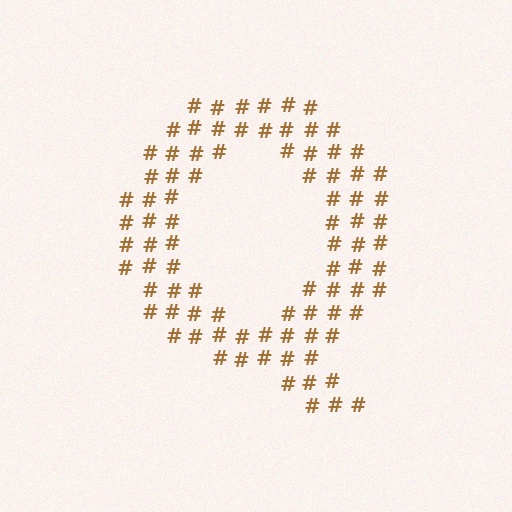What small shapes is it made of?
It is made of small hash symbols.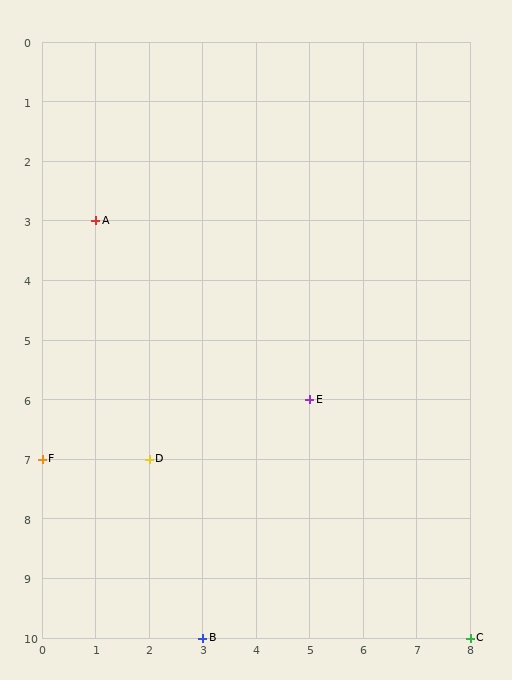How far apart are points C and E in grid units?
Points C and E are 3 columns and 4 rows apart (about 5.0 grid units diagonally).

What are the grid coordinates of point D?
Point D is at grid coordinates (2, 7).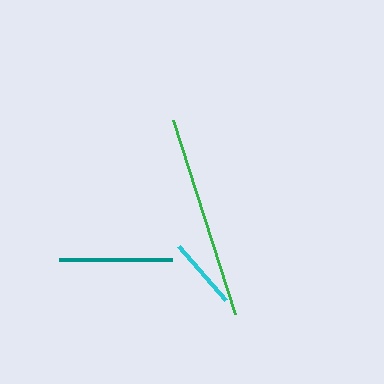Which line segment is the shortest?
The cyan line is the shortest at approximately 71 pixels.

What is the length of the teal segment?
The teal segment is approximately 113 pixels long.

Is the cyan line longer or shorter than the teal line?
The teal line is longer than the cyan line.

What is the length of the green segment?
The green segment is approximately 204 pixels long.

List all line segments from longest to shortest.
From longest to shortest: green, teal, cyan.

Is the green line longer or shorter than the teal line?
The green line is longer than the teal line.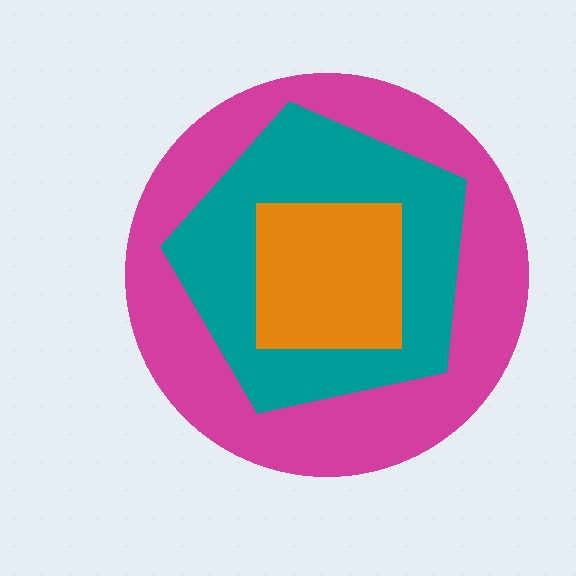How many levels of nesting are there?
3.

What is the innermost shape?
The orange square.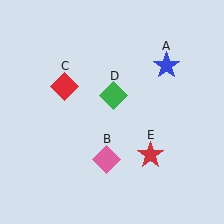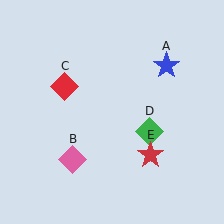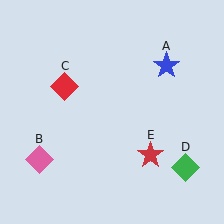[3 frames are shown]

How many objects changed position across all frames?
2 objects changed position: pink diamond (object B), green diamond (object D).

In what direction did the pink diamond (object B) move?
The pink diamond (object B) moved left.